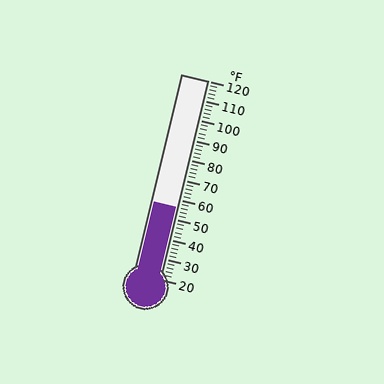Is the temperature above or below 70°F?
The temperature is below 70°F.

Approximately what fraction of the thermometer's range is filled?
The thermometer is filled to approximately 35% of its range.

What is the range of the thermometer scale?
The thermometer scale ranges from 20°F to 120°F.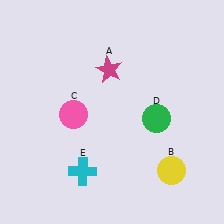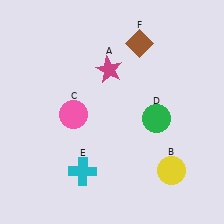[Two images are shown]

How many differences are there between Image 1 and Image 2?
There is 1 difference between the two images.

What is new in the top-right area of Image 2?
A brown diamond (F) was added in the top-right area of Image 2.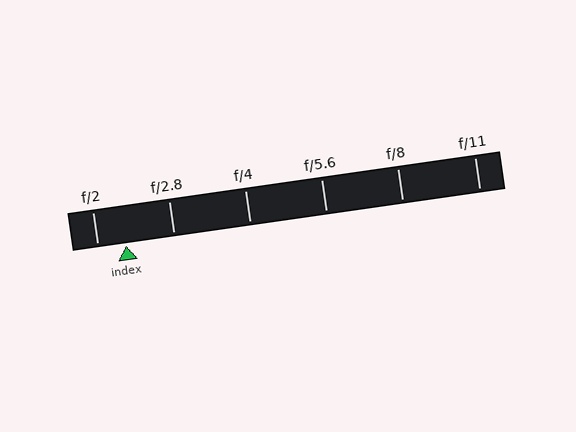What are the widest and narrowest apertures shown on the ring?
The widest aperture shown is f/2 and the narrowest is f/11.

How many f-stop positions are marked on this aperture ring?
There are 6 f-stop positions marked.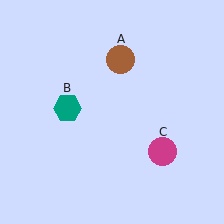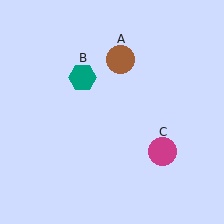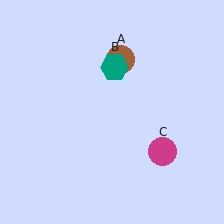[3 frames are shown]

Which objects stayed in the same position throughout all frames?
Brown circle (object A) and magenta circle (object C) remained stationary.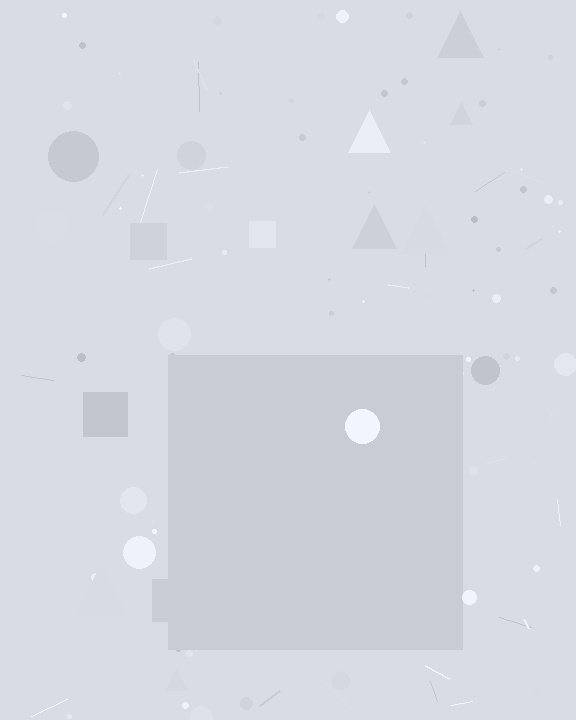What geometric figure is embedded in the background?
A square is embedded in the background.